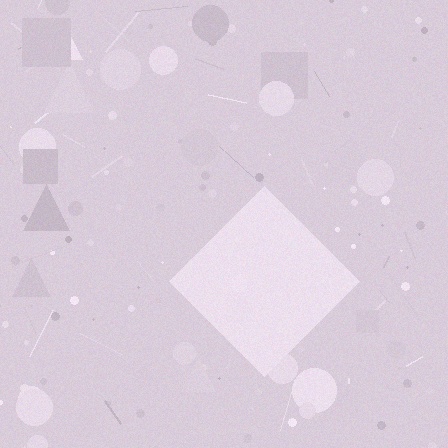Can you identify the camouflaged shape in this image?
The camouflaged shape is a diamond.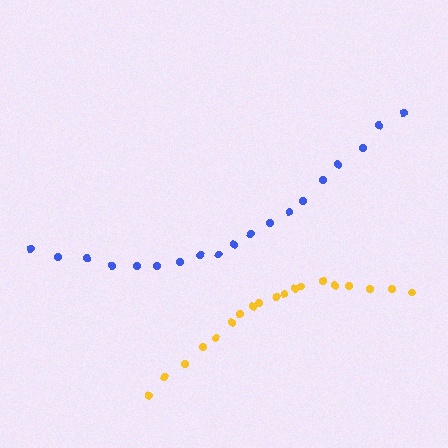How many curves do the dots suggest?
There are 2 distinct paths.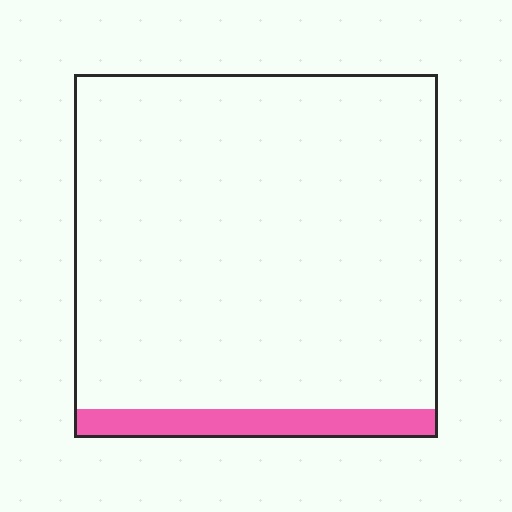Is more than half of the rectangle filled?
No.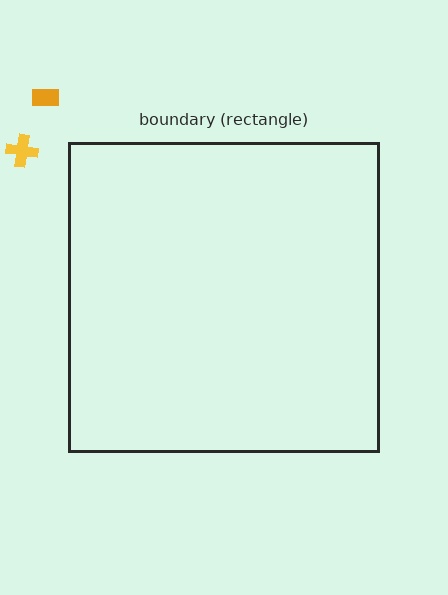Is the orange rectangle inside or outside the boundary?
Outside.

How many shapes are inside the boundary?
0 inside, 2 outside.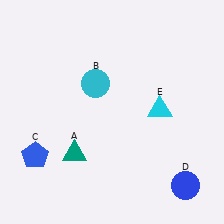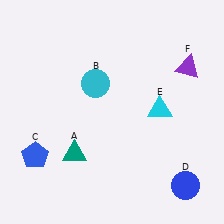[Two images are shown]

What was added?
A purple triangle (F) was added in Image 2.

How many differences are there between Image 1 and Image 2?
There is 1 difference between the two images.